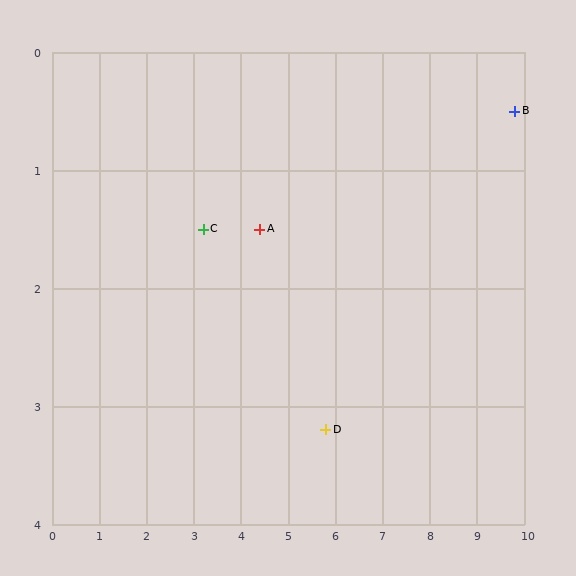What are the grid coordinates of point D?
Point D is at approximately (5.8, 3.2).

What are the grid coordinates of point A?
Point A is at approximately (4.4, 1.5).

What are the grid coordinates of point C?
Point C is at approximately (3.2, 1.5).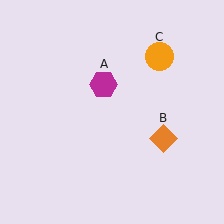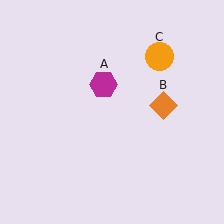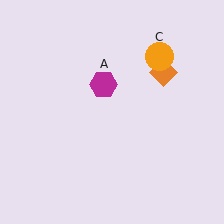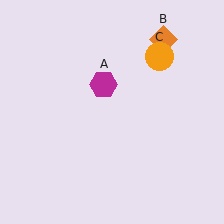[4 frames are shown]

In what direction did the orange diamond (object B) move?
The orange diamond (object B) moved up.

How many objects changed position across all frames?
1 object changed position: orange diamond (object B).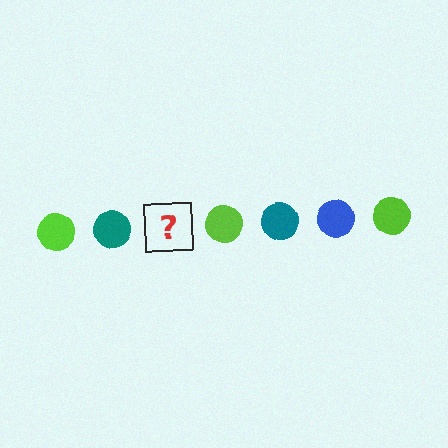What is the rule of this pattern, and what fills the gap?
The rule is that the pattern cycles through lime, teal, blue circles. The gap should be filled with a blue circle.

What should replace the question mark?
The question mark should be replaced with a blue circle.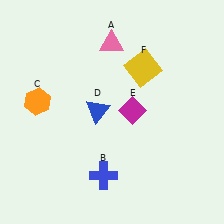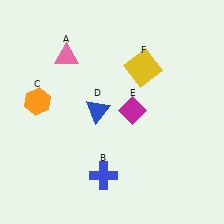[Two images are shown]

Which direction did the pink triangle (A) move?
The pink triangle (A) moved left.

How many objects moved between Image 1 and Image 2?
1 object moved between the two images.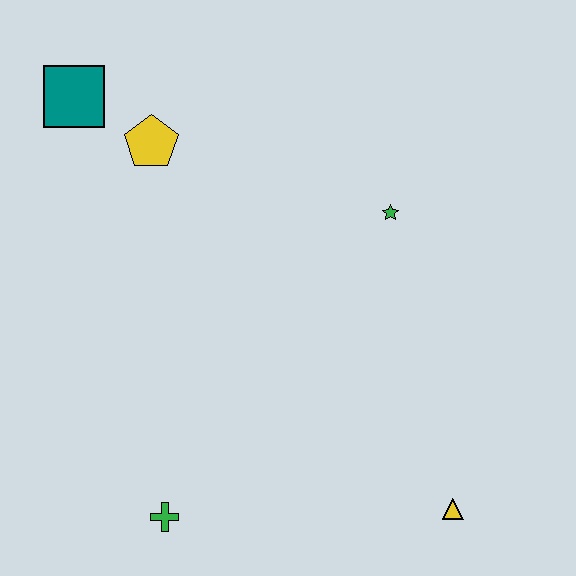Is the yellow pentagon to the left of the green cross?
Yes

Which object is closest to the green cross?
The yellow triangle is closest to the green cross.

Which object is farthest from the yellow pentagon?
The yellow triangle is farthest from the yellow pentagon.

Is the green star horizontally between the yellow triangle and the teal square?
Yes